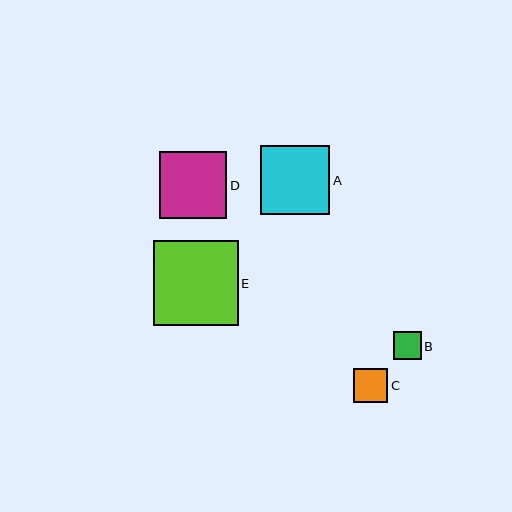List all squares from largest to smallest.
From largest to smallest: E, A, D, C, B.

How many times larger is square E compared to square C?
Square E is approximately 2.5 times the size of square C.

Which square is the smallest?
Square B is the smallest with a size of approximately 28 pixels.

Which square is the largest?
Square E is the largest with a size of approximately 84 pixels.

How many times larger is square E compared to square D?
Square E is approximately 1.2 times the size of square D.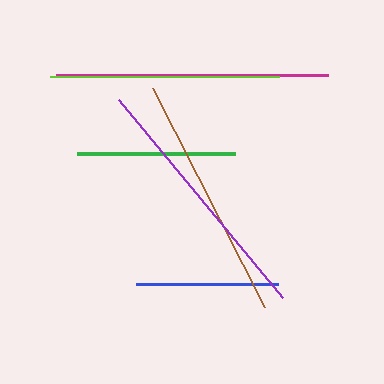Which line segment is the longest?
The magenta line is the longest at approximately 272 pixels.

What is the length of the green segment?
The green segment is approximately 157 pixels long.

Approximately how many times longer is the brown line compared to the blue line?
The brown line is approximately 1.7 times the length of the blue line.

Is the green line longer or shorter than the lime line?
The lime line is longer than the green line.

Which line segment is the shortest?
The blue line is the shortest at approximately 142 pixels.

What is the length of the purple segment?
The purple segment is approximately 257 pixels long.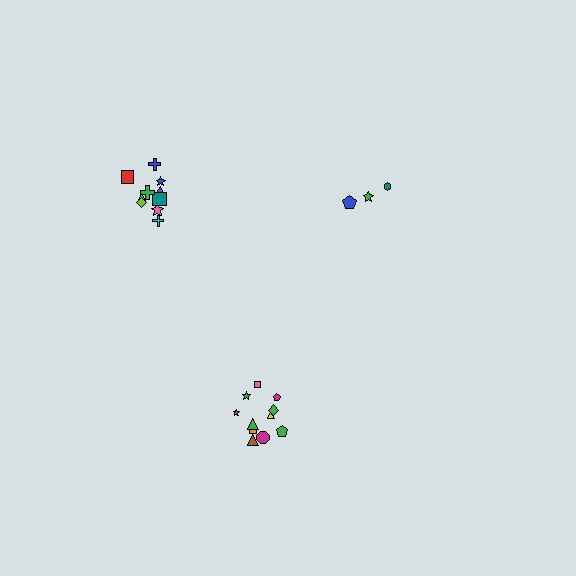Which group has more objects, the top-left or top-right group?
The top-left group.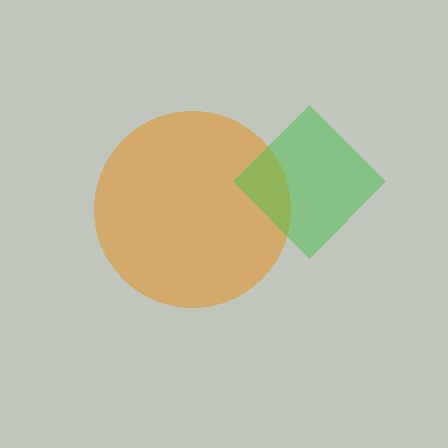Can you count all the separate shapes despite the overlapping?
Yes, there are 2 separate shapes.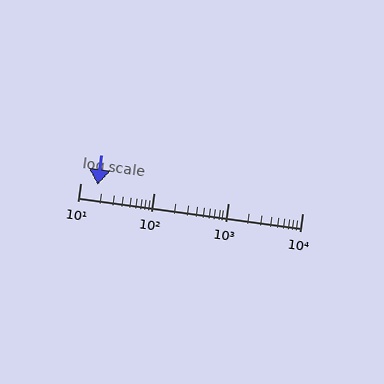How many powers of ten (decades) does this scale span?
The scale spans 3 decades, from 10 to 10000.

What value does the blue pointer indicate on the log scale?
The pointer indicates approximately 17.